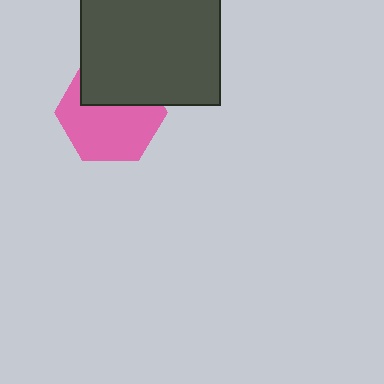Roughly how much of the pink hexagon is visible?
About half of it is visible (roughly 64%).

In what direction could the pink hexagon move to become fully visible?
The pink hexagon could move down. That would shift it out from behind the dark gray square entirely.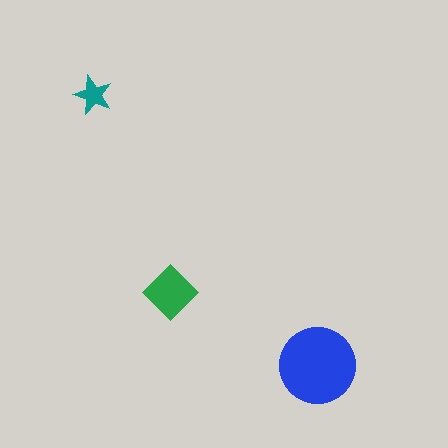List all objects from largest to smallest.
The blue circle, the green diamond, the teal star.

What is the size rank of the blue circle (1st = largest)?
1st.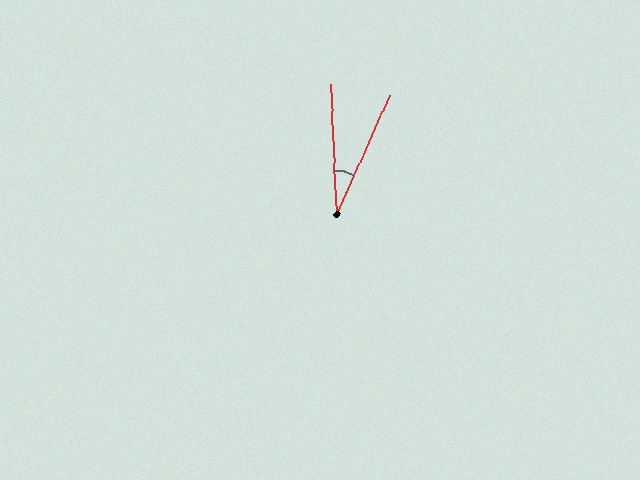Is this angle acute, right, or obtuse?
It is acute.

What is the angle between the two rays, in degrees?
Approximately 26 degrees.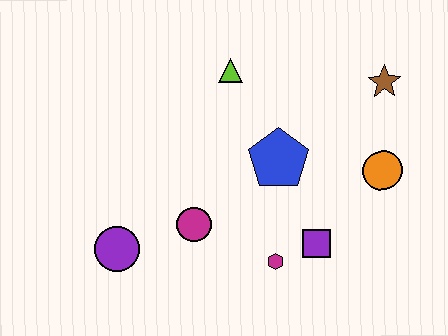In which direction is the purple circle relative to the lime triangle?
The purple circle is below the lime triangle.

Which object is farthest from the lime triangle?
The purple circle is farthest from the lime triangle.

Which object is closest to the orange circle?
The brown star is closest to the orange circle.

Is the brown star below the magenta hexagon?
No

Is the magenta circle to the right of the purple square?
No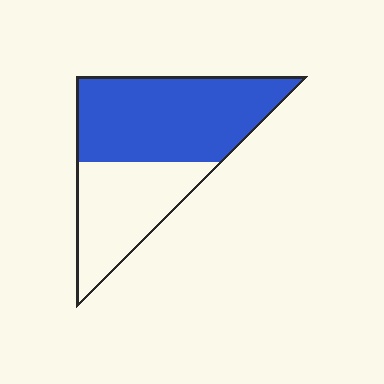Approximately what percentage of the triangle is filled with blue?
Approximately 60%.